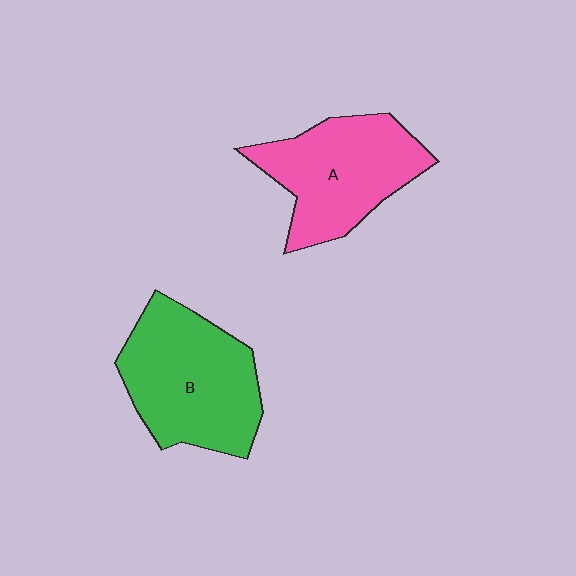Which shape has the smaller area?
Shape A (pink).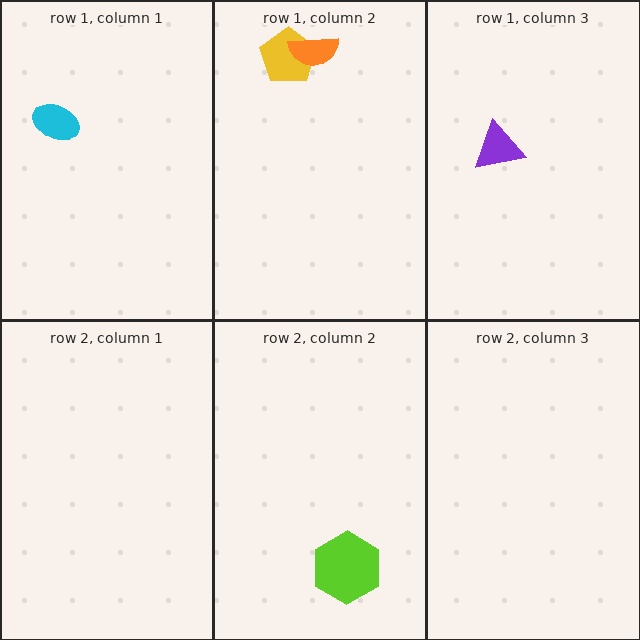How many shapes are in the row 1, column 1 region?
1.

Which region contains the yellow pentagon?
The row 1, column 2 region.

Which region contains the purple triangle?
The row 1, column 3 region.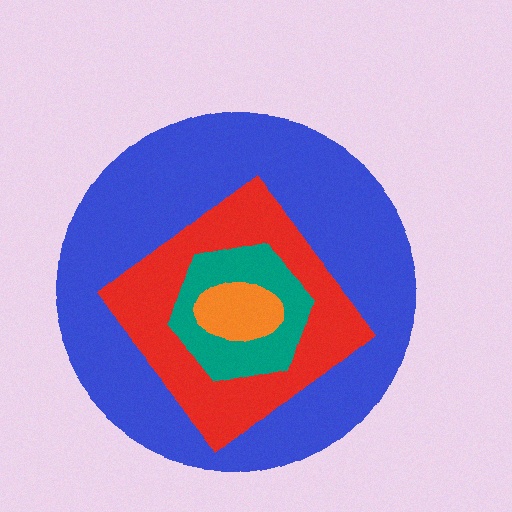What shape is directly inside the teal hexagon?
The orange ellipse.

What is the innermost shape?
The orange ellipse.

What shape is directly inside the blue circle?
The red diamond.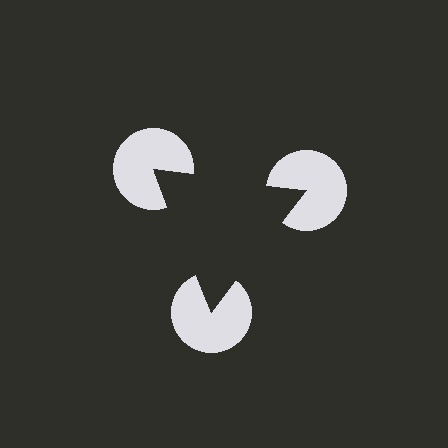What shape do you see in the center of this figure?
An illusory triangle — its edges are inferred from the aligned wedge cuts in the pac-man discs, not physically drawn.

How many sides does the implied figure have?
3 sides.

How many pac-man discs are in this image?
There are 3 — one at each vertex of the illusory triangle.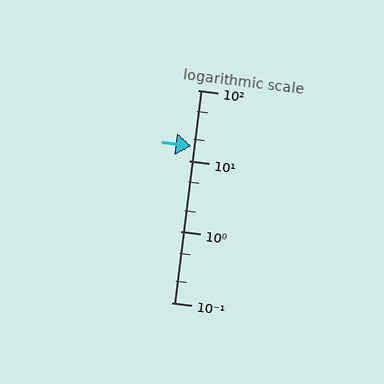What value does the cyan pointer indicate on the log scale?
The pointer indicates approximately 16.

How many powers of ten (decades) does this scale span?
The scale spans 3 decades, from 0.1 to 100.